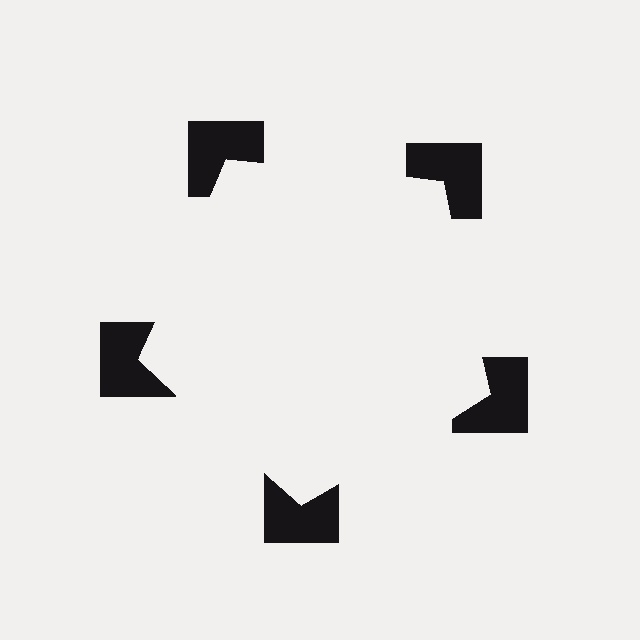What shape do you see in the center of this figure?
An illusory pentagon — its edges are inferred from the aligned wedge cuts in the notched squares, not physically drawn.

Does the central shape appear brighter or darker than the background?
It typically appears slightly brighter than the background, even though no actual brightness change is drawn.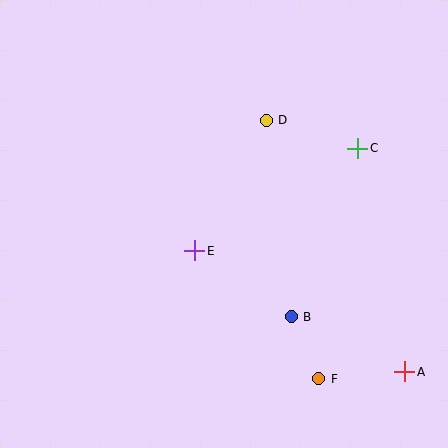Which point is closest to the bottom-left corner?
Point E is closest to the bottom-left corner.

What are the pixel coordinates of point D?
Point D is at (266, 120).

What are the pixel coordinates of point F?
Point F is at (319, 379).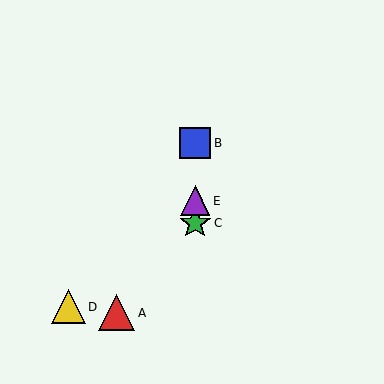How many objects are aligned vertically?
3 objects (B, C, E) are aligned vertically.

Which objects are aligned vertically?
Objects B, C, E are aligned vertically.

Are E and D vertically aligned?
No, E is at x≈195 and D is at x≈69.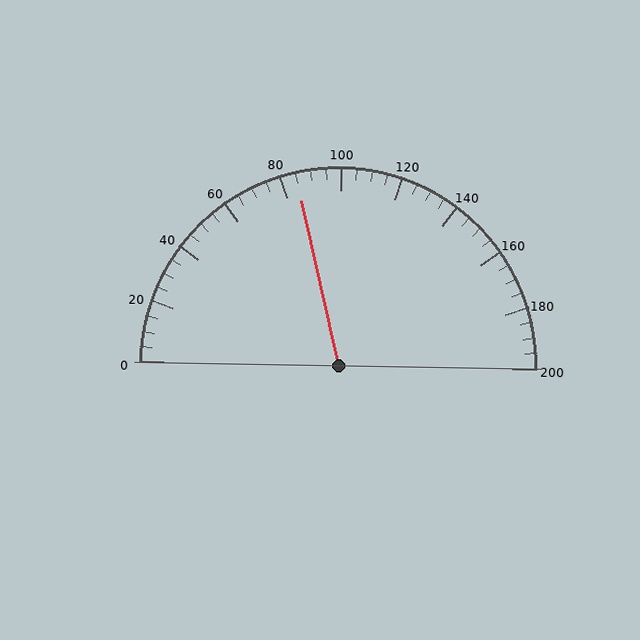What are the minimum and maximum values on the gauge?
The gauge ranges from 0 to 200.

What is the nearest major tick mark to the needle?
The nearest major tick mark is 80.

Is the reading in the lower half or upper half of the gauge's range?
The reading is in the lower half of the range (0 to 200).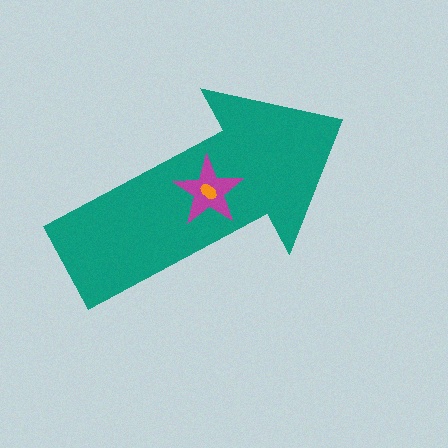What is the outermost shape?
The teal arrow.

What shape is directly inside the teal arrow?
The magenta star.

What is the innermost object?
The orange ellipse.